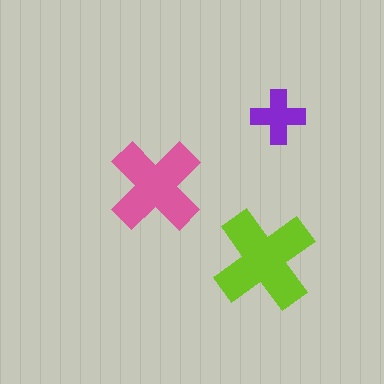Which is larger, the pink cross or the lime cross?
The lime one.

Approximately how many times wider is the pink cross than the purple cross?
About 1.5 times wider.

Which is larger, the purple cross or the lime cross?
The lime one.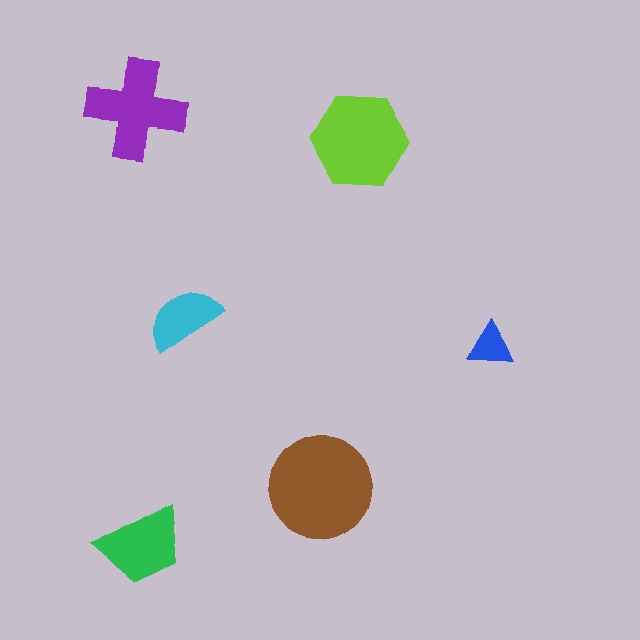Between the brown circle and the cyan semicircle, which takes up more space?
The brown circle.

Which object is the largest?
The brown circle.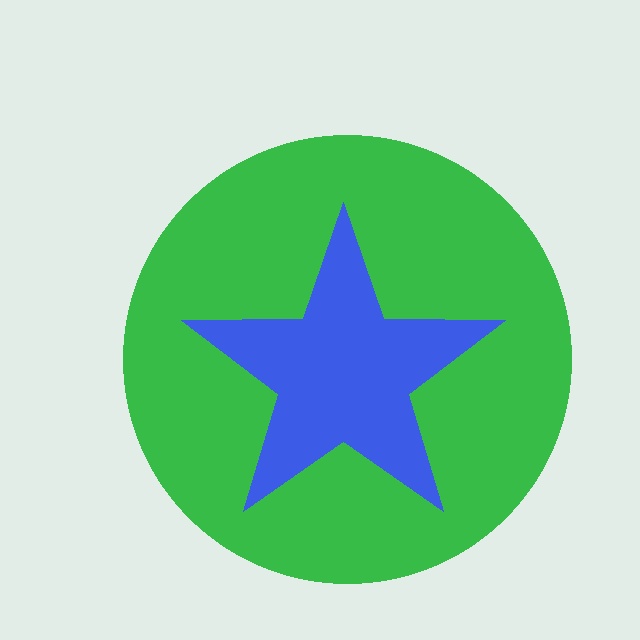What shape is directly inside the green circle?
The blue star.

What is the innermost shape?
The blue star.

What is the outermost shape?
The green circle.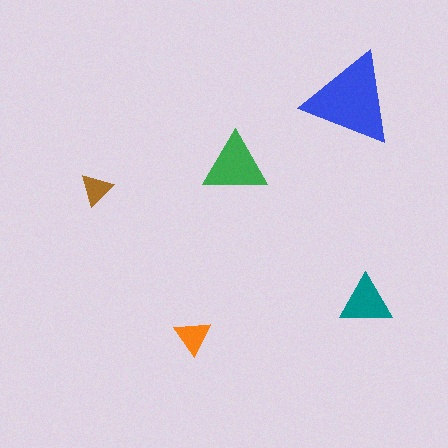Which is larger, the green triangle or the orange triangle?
The green one.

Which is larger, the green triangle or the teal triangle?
The green one.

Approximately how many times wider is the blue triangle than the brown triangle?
About 3 times wider.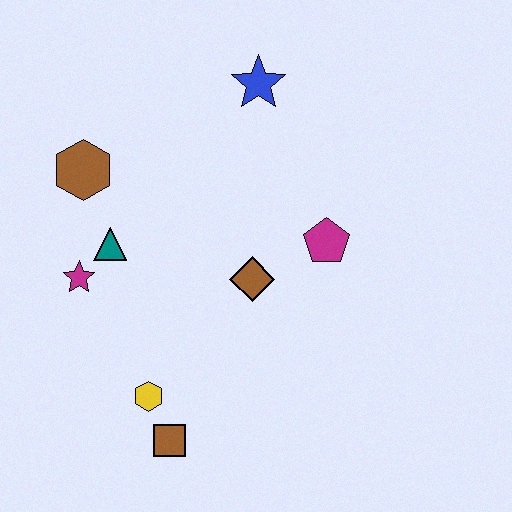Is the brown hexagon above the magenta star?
Yes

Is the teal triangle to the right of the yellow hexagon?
No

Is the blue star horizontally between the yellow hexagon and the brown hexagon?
No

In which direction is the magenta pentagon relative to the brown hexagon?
The magenta pentagon is to the right of the brown hexagon.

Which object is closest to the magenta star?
The teal triangle is closest to the magenta star.